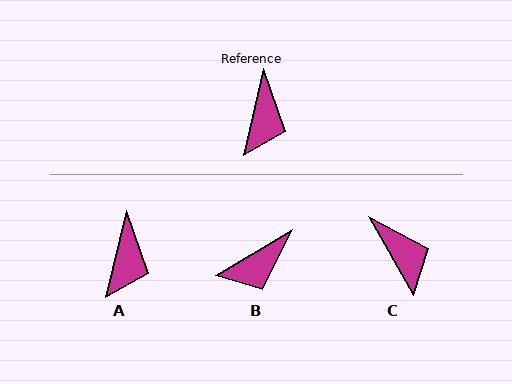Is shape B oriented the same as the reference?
No, it is off by about 46 degrees.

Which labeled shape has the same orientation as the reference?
A.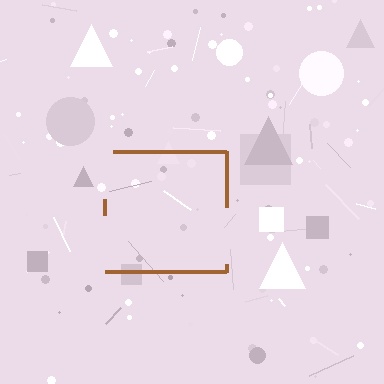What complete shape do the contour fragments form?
The contour fragments form a square.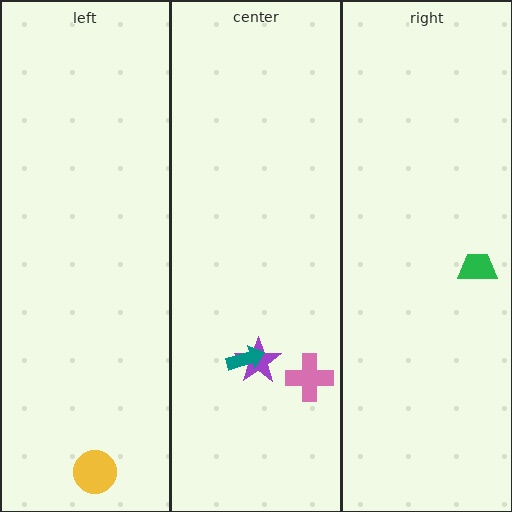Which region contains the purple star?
The center region.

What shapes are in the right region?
The green trapezoid.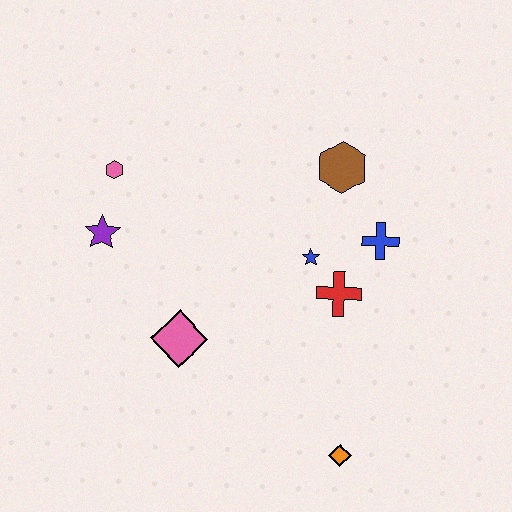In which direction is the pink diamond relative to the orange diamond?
The pink diamond is to the left of the orange diamond.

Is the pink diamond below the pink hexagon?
Yes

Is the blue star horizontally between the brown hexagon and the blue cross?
No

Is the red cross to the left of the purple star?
No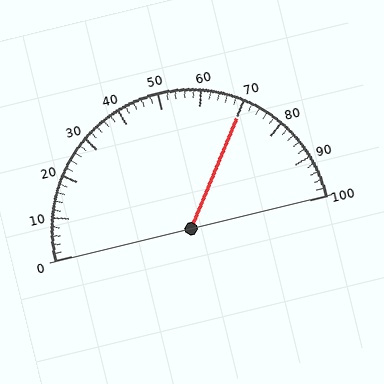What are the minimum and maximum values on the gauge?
The gauge ranges from 0 to 100.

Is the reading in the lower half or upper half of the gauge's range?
The reading is in the upper half of the range (0 to 100).